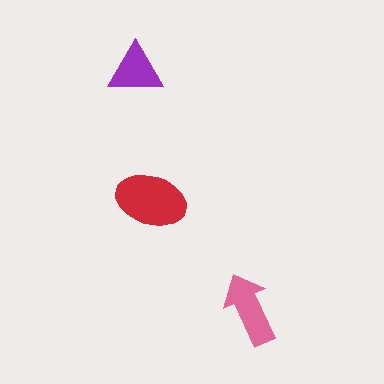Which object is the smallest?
The purple triangle.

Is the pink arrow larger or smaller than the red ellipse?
Smaller.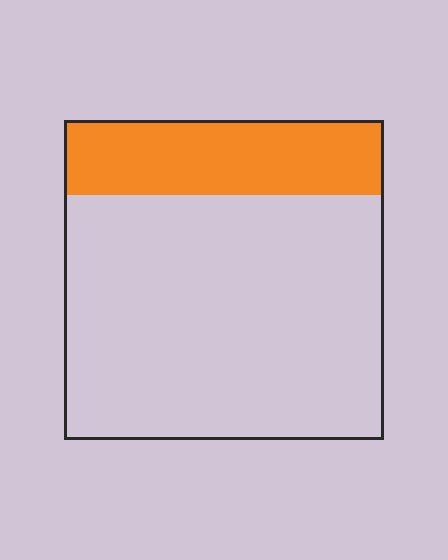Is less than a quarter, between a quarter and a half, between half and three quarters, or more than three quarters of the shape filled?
Less than a quarter.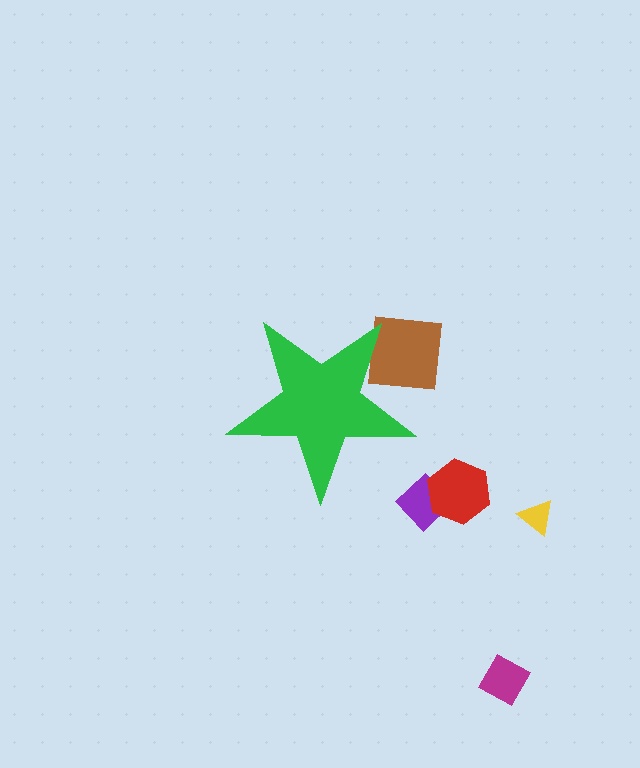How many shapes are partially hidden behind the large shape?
1 shape is partially hidden.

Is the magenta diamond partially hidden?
No, the magenta diamond is fully visible.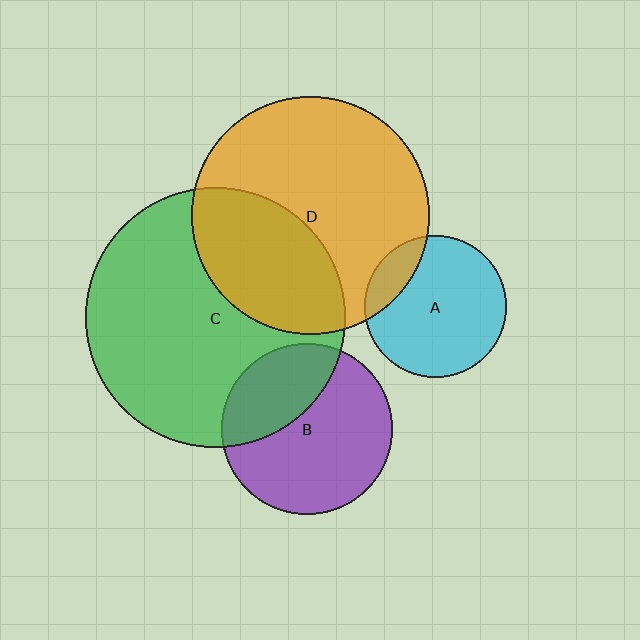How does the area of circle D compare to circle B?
Approximately 1.9 times.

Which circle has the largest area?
Circle C (green).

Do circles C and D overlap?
Yes.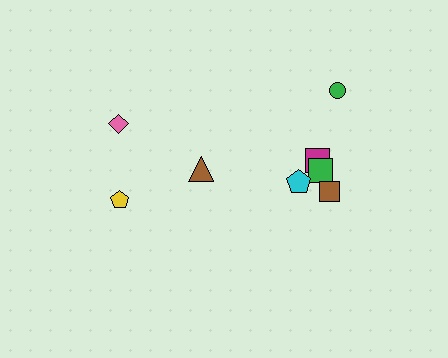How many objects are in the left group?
There are 3 objects.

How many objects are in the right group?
There are 5 objects.